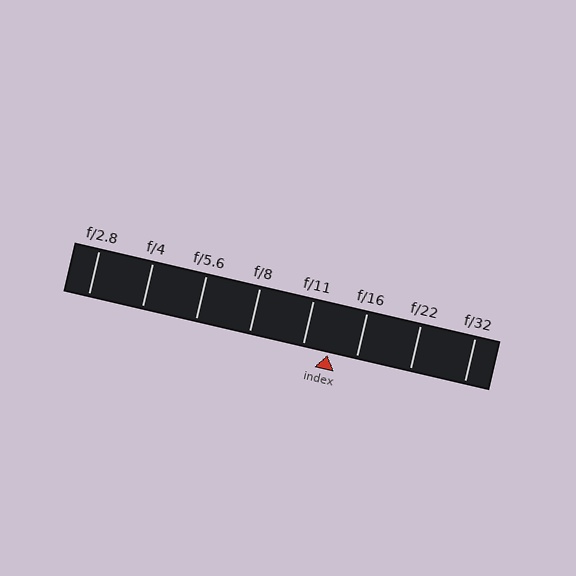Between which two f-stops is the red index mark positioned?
The index mark is between f/11 and f/16.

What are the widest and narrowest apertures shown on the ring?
The widest aperture shown is f/2.8 and the narrowest is f/32.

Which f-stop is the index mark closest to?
The index mark is closest to f/11.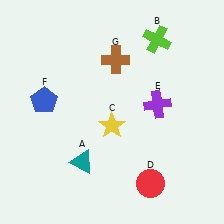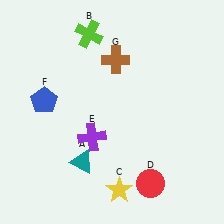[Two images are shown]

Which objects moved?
The objects that moved are: the lime cross (B), the yellow star (C), the purple cross (E).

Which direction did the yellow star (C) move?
The yellow star (C) moved down.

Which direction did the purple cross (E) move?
The purple cross (E) moved left.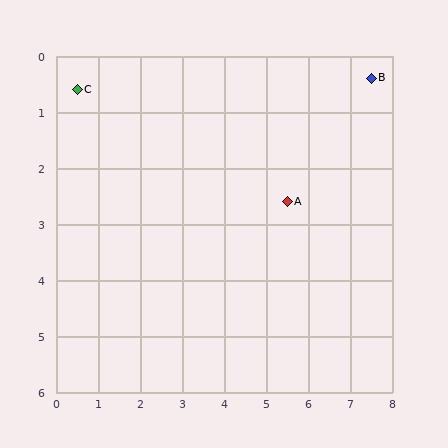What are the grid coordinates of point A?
Point A is at approximately (5.5, 2.6).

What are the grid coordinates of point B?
Point B is at approximately (7.5, 0.4).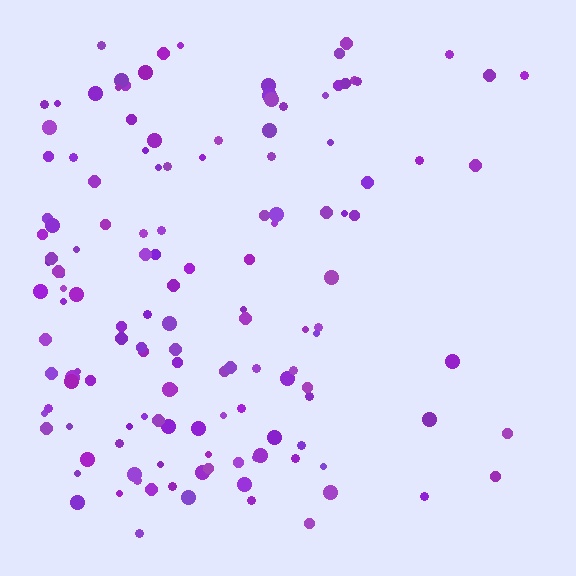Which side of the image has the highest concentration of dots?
The left.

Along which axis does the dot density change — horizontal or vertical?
Horizontal.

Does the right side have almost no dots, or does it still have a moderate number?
Still a moderate number, just noticeably fewer than the left.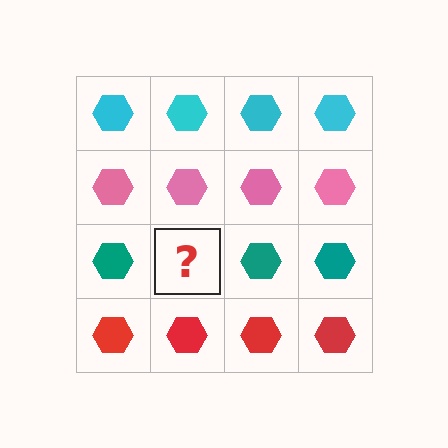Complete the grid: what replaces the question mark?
The question mark should be replaced with a teal hexagon.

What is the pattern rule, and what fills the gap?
The rule is that each row has a consistent color. The gap should be filled with a teal hexagon.